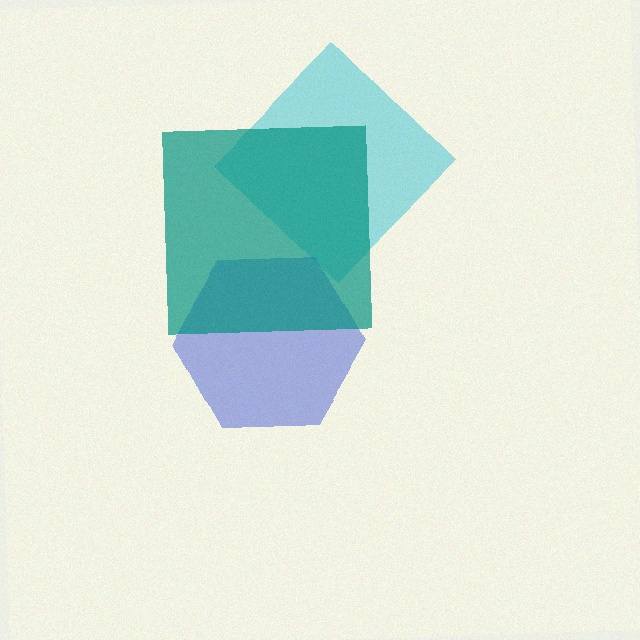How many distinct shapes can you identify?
There are 3 distinct shapes: a cyan diamond, a blue hexagon, a teal square.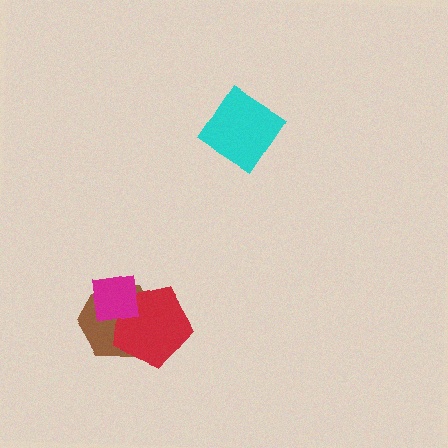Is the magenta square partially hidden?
No, no other shape covers it.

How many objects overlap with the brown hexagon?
2 objects overlap with the brown hexagon.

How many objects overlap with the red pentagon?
2 objects overlap with the red pentagon.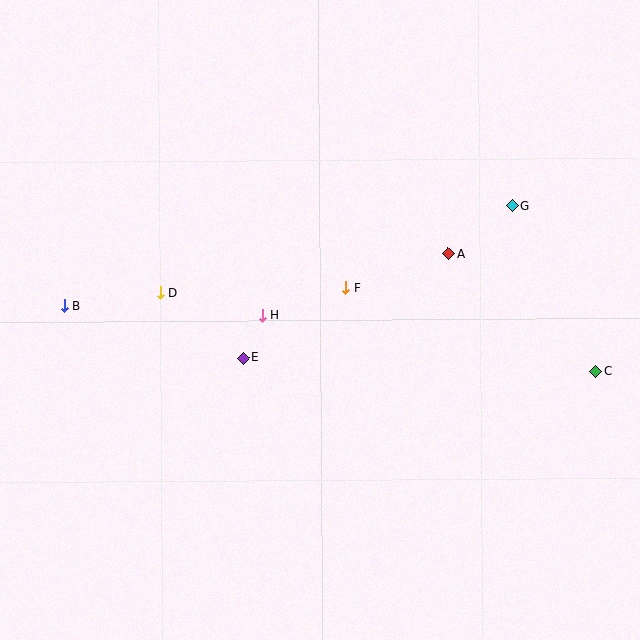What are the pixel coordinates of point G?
Point G is at (512, 205).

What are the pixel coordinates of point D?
Point D is at (160, 293).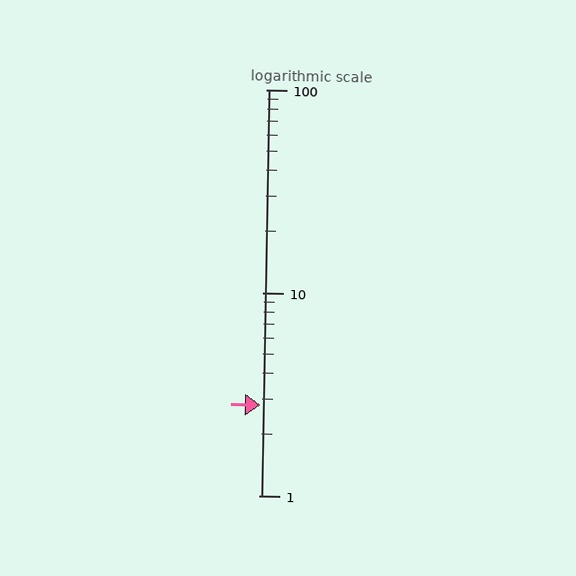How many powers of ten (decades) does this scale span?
The scale spans 2 decades, from 1 to 100.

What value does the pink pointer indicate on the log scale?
The pointer indicates approximately 2.8.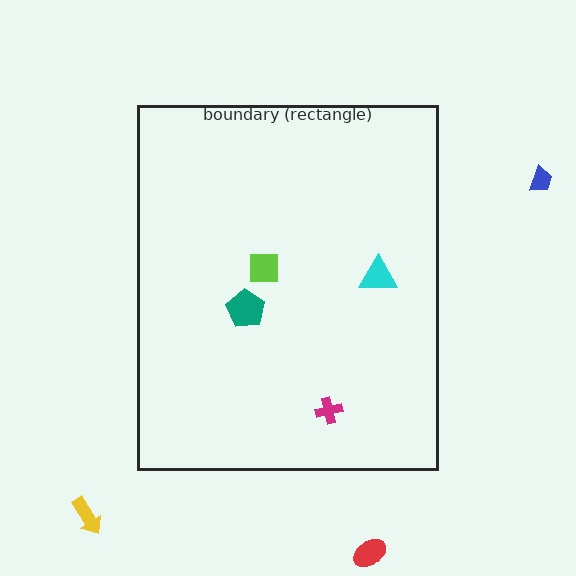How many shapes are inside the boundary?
4 inside, 3 outside.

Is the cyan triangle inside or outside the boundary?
Inside.